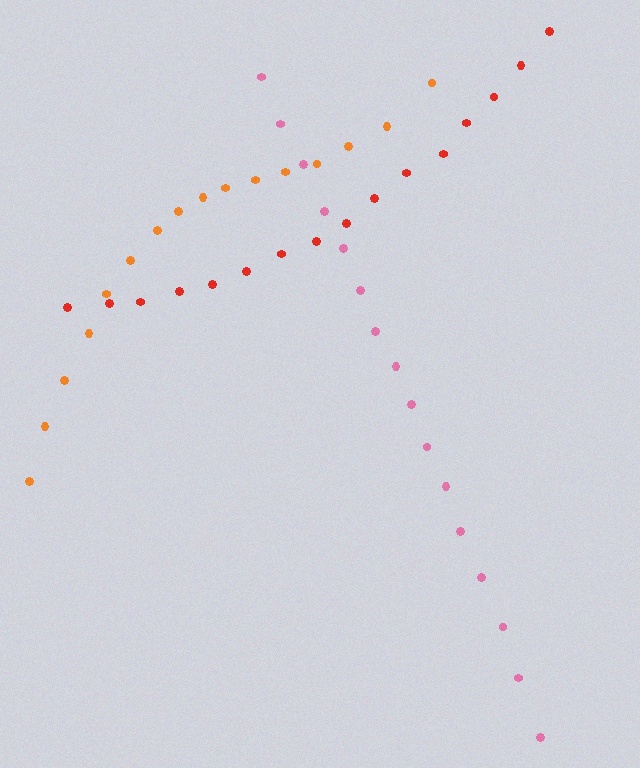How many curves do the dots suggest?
There are 3 distinct paths.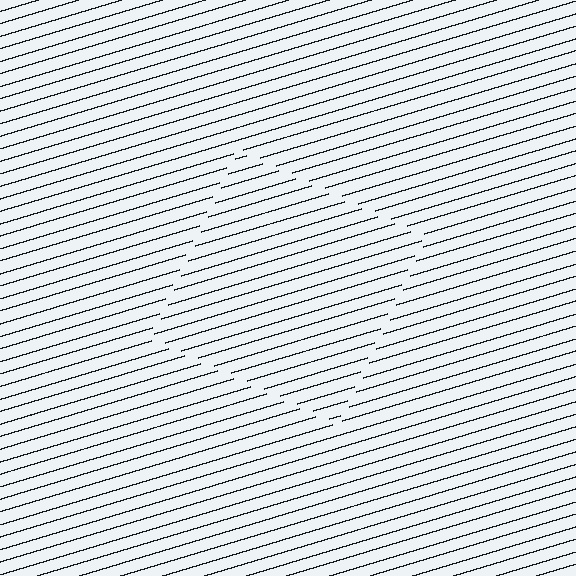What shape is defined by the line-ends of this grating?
An illusory square. The interior of the shape contains the same grating, shifted by half a period — the contour is defined by the phase discontinuity where line-ends from the inner and outer gratings abut.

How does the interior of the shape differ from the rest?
The interior of the shape contains the same grating, shifted by half a period — the contour is defined by the phase discontinuity where line-ends from the inner and outer gratings abut.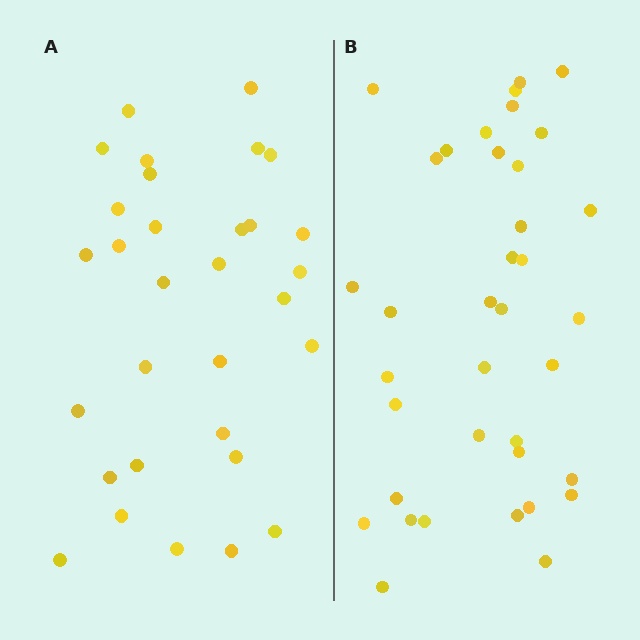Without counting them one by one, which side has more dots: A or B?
Region B (the right region) has more dots.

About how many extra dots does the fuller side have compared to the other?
Region B has about 6 more dots than region A.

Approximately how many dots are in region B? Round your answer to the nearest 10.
About 40 dots. (The exact count is 37, which rounds to 40.)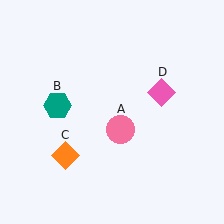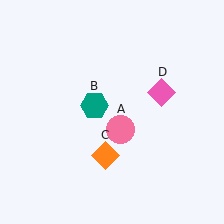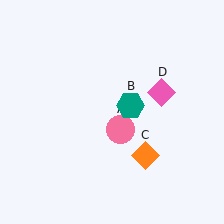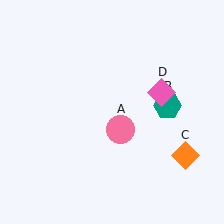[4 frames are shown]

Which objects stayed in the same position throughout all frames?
Pink circle (object A) and pink diamond (object D) remained stationary.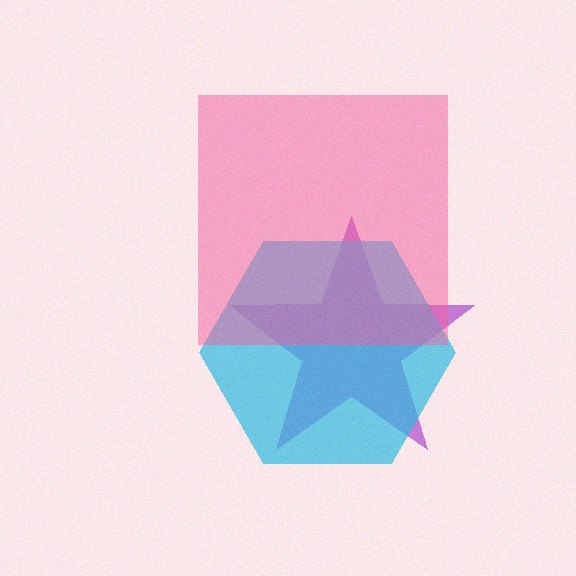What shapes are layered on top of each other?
The layered shapes are: a purple star, a cyan hexagon, a pink square.